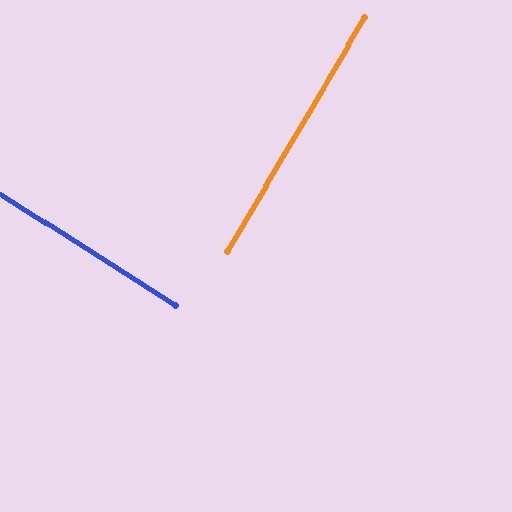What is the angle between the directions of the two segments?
Approximately 88 degrees.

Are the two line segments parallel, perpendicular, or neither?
Perpendicular — they meet at approximately 88°.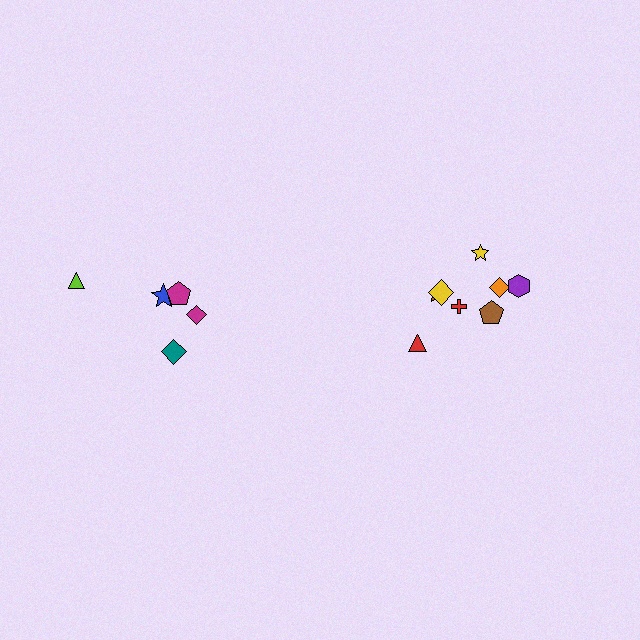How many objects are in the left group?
There are 5 objects.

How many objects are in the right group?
There are 8 objects.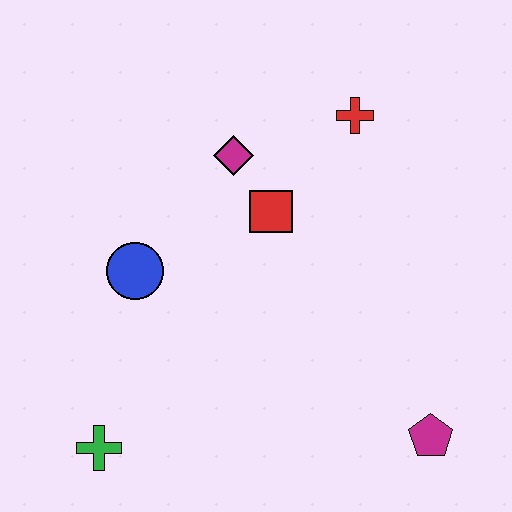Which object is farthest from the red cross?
The green cross is farthest from the red cross.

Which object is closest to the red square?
The magenta diamond is closest to the red square.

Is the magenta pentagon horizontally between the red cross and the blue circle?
No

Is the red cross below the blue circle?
No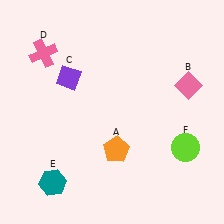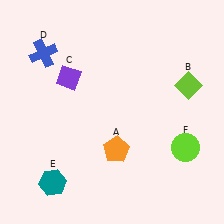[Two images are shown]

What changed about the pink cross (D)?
In Image 1, D is pink. In Image 2, it changed to blue.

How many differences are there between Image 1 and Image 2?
There are 2 differences between the two images.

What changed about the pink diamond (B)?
In Image 1, B is pink. In Image 2, it changed to lime.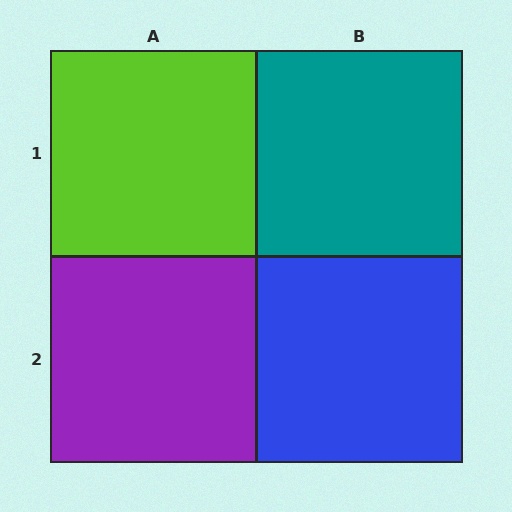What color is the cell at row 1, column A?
Lime.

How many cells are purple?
1 cell is purple.